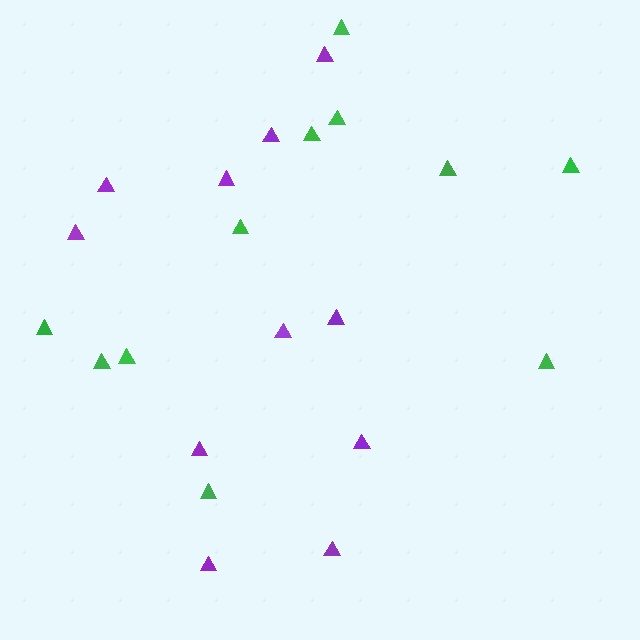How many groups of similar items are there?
There are 2 groups: one group of green triangles (11) and one group of purple triangles (11).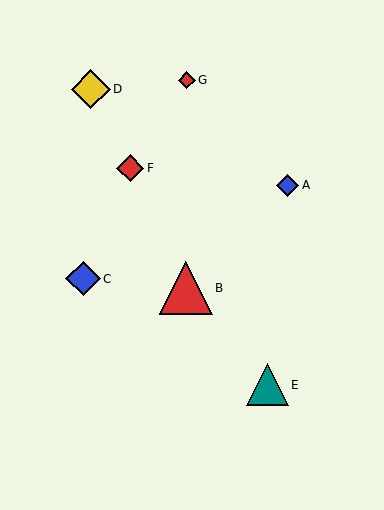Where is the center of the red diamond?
The center of the red diamond is at (130, 168).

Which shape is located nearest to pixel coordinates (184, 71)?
The red diamond (labeled G) at (187, 80) is nearest to that location.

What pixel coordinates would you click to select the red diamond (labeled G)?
Click at (187, 80) to select the red diamond G.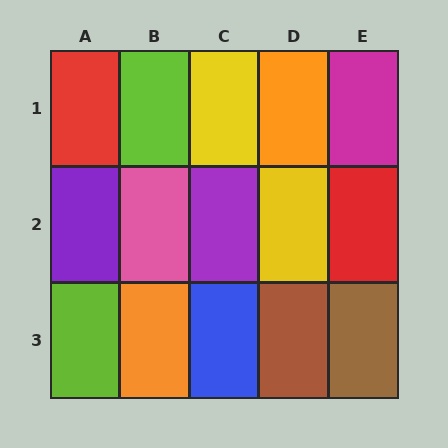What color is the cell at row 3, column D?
Brown.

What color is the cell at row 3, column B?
Orange.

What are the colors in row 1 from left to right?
Red, lime, yellow, orange, magenta.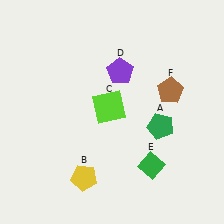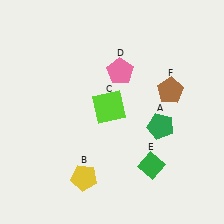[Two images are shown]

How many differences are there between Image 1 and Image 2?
There is 1 difference between the two images.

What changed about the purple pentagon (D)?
In Image 1, D is purple. In Image 2, it changed to pink.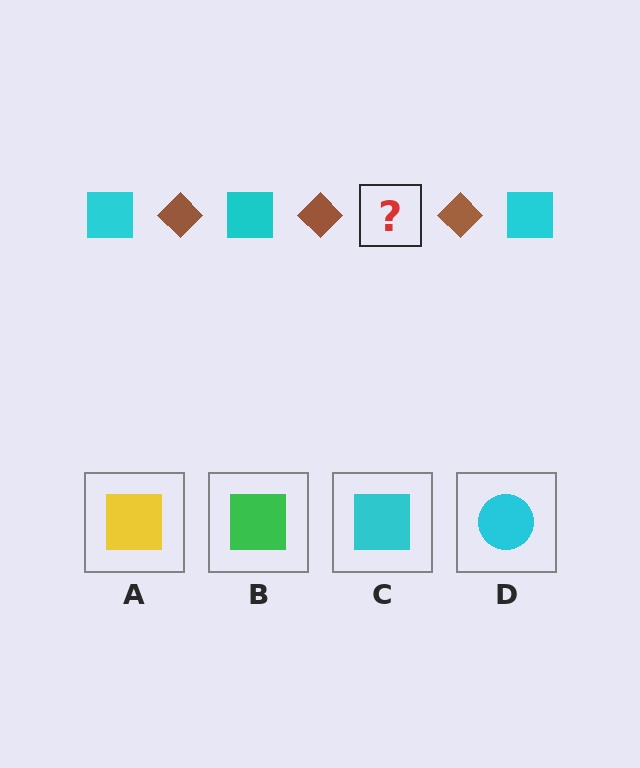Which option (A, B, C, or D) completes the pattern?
C.